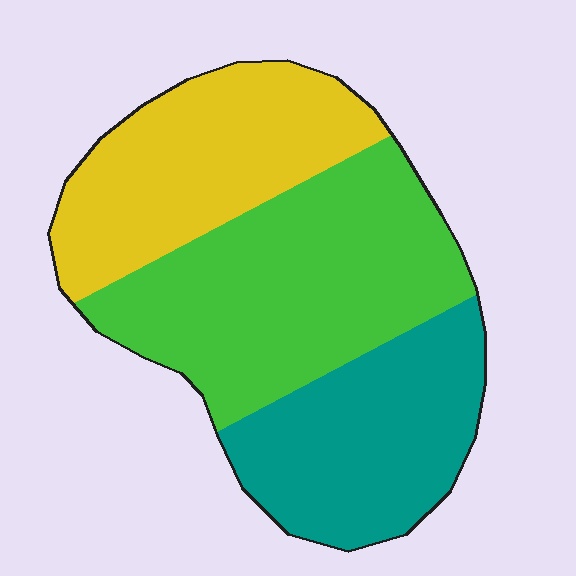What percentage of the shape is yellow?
Yellow takes up about one third (1/3) of the shape.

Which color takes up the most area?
Green, at roughly 40%.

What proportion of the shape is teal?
Teal takes up about one quarter (1/4) of the shape.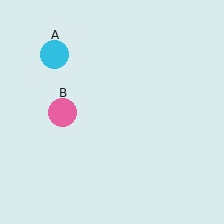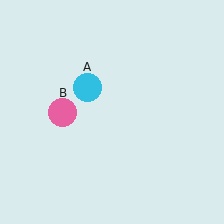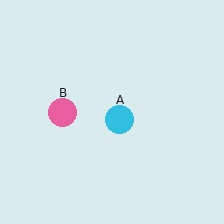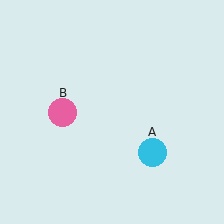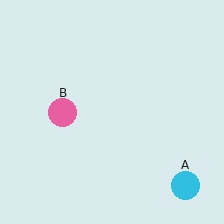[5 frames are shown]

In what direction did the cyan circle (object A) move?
The cyan circle (object A) moved down and to the right.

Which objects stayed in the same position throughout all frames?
Pink circle (object B) remained stationary.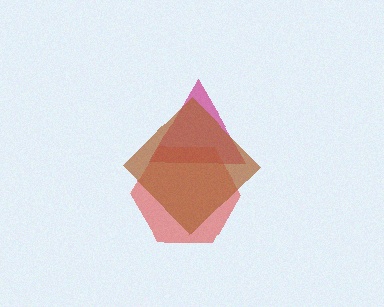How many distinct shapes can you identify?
There are 3 distinct shapes: a magenta triangle, a red hexagon, a brown diamond.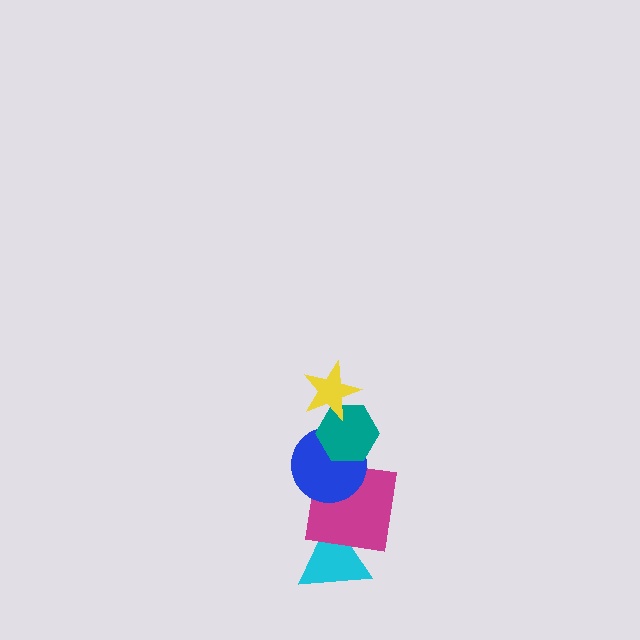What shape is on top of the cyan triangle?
The magenta square is on top of the cyan triangle.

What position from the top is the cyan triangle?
The cyan triangle is 5th from the top.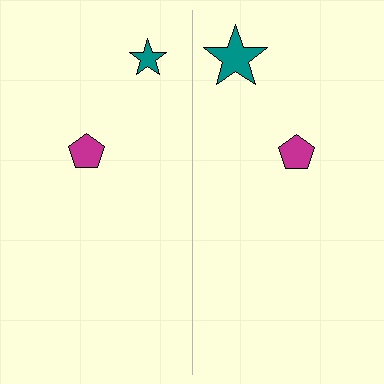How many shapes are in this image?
There are 4 shapes in this image.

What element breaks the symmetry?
The teal star on the right side has a different size than its mirror counterpart.